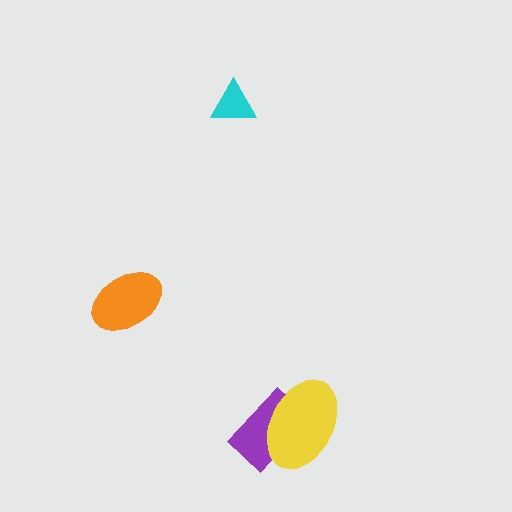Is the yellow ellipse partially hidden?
No, no other shape covers it.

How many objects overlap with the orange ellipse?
0 objects overlap with the orange ellipse.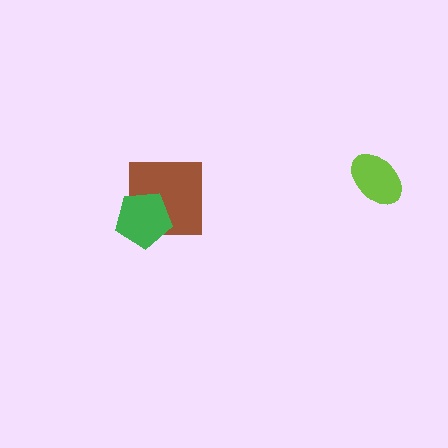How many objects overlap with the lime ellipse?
0 objects overlap with the lime ellipse.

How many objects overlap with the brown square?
1 object overlaps with the brown square.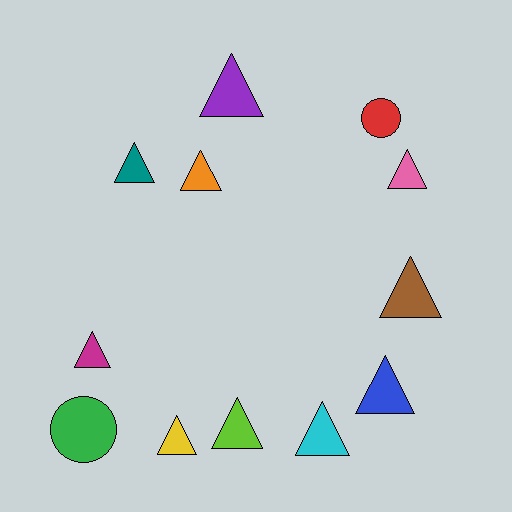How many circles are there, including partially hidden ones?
There are 2 circles.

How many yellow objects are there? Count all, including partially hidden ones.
There is 1 yellow object.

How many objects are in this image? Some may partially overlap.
There are 12 objects.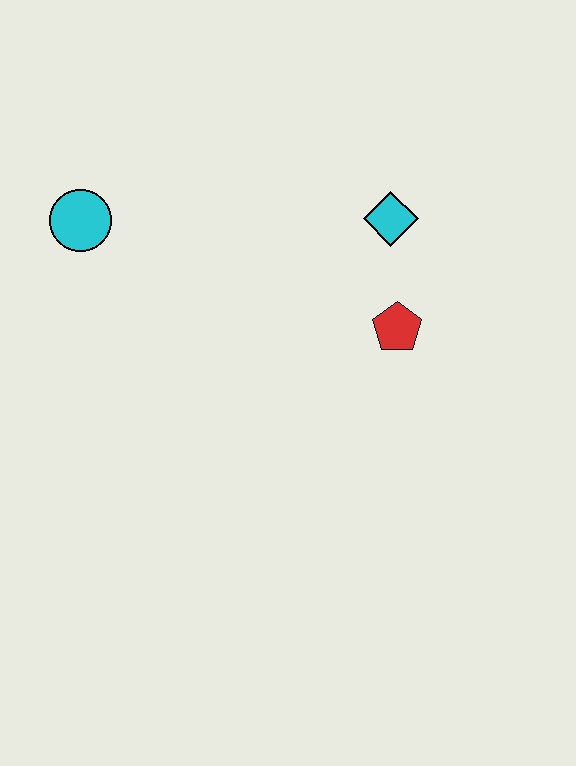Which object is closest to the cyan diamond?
The red pentagon is closest to the cyan diamond.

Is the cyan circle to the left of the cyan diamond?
Yes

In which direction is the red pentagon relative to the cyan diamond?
The red pentagon is below the cyan diamond.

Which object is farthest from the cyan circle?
The red pentagon is farthest from the cyan circle.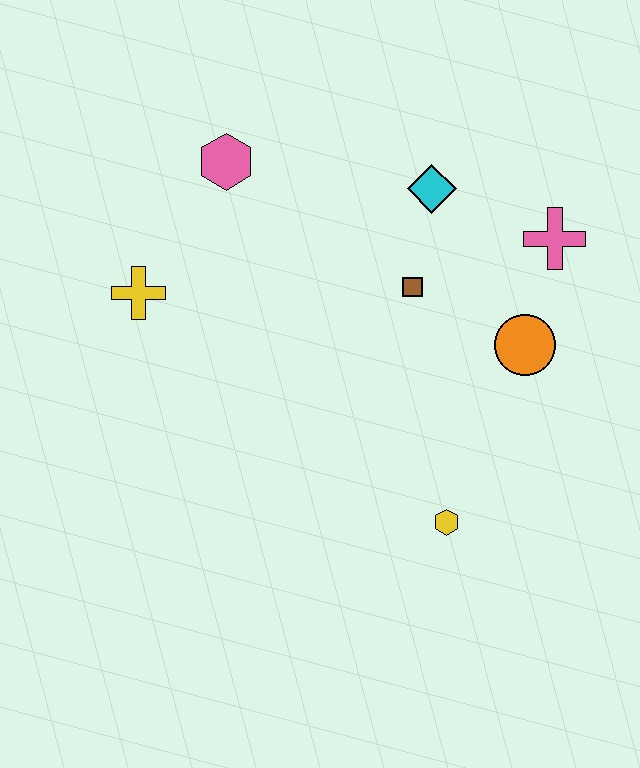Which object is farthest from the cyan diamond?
The yellow hexagon is farthest from the cyan diamond.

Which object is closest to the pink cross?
The orange circle is closest to the pink cross.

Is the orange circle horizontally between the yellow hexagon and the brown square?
No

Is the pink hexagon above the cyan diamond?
Yes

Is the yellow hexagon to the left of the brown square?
No